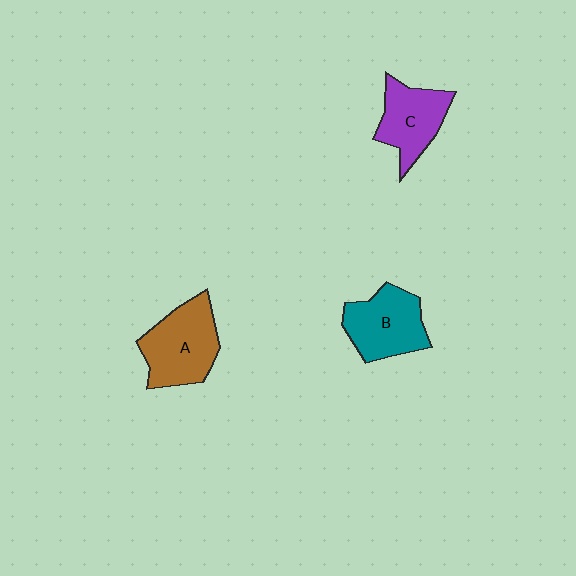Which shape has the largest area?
Shape A (brown).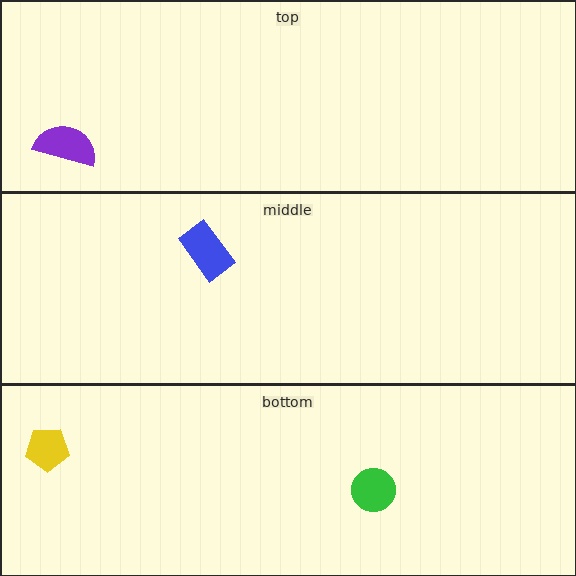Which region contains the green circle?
The bottom region.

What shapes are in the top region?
The purple semicircle.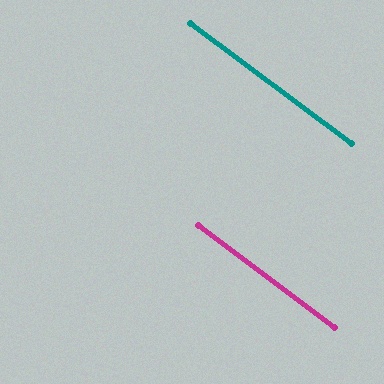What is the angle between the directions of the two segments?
Approximately 0 degrees.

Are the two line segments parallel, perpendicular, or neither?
Parallel — their directions differ by only 0.2°.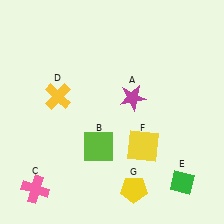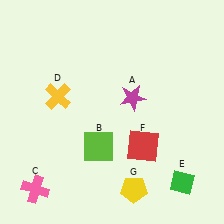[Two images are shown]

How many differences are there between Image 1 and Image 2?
There is 1 difference between the two images.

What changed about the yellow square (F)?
In Image 1, F is yellow. In Image 2, it changed to red.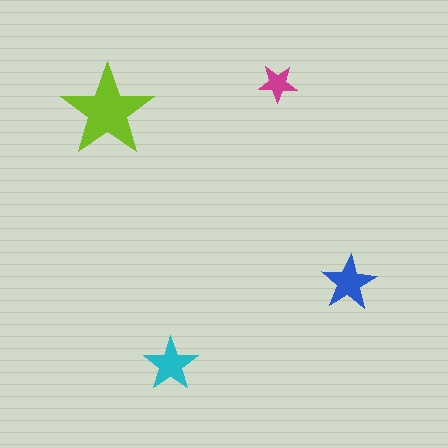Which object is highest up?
The magenta star is topmost.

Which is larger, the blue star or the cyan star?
The blue one.